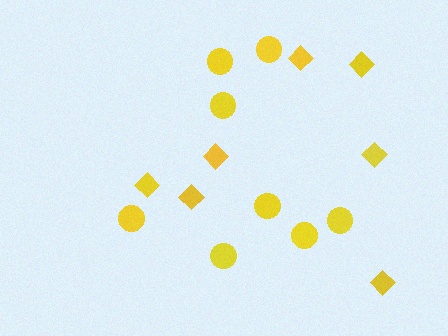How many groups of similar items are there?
There are 2 groups: one group of circles (8) and one group of diamonds (7).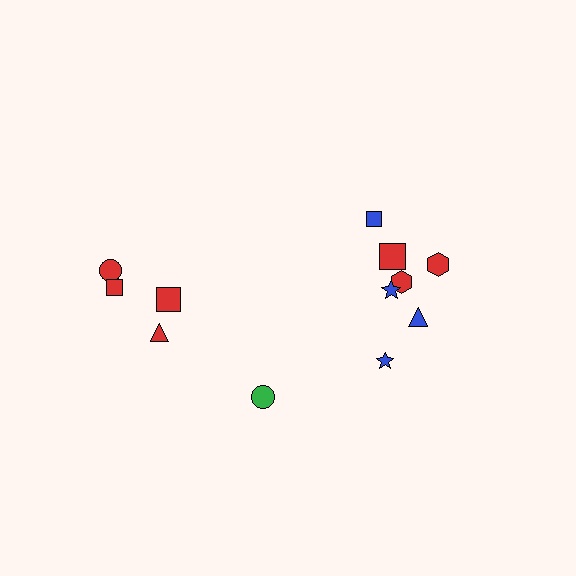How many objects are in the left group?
There are 5 objects.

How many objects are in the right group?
There are 7 objects.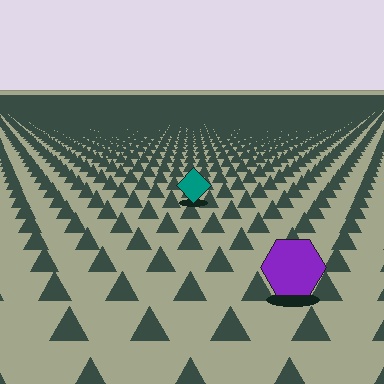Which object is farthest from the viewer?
The teal diamond is farthest from the viewer. It appears smaller and the ground texture around it is denser.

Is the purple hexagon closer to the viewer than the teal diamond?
Yes. The purple hexagon is closer — you can tell from the texture gradient: the ground texture is coarser near it.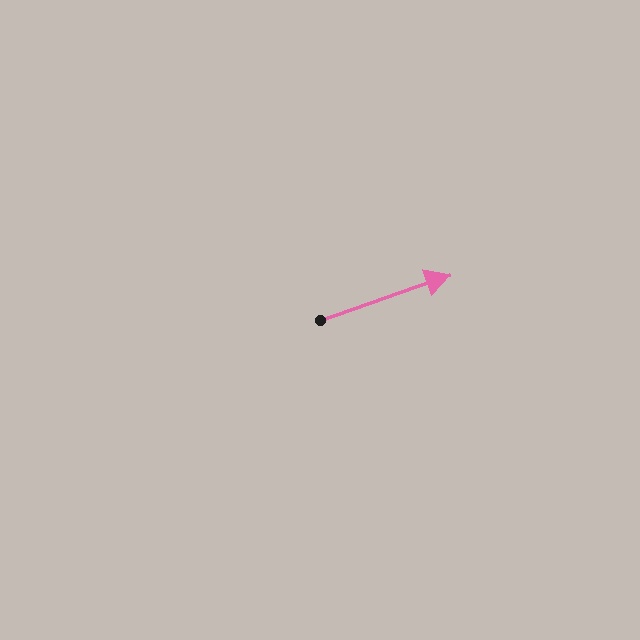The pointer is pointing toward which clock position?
Roughly 2 o'clock.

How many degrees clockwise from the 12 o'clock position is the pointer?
Approximately 71 degrees.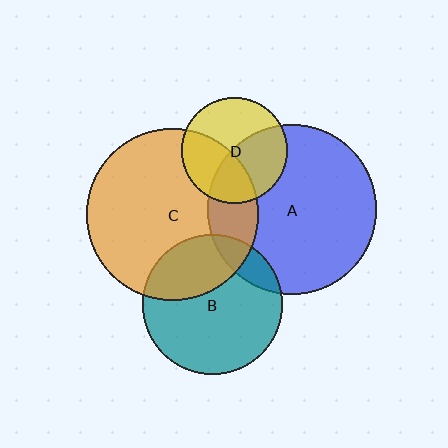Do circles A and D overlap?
Yes.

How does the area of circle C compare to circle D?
Approximately 2.6 times.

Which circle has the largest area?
Circle C (orange).